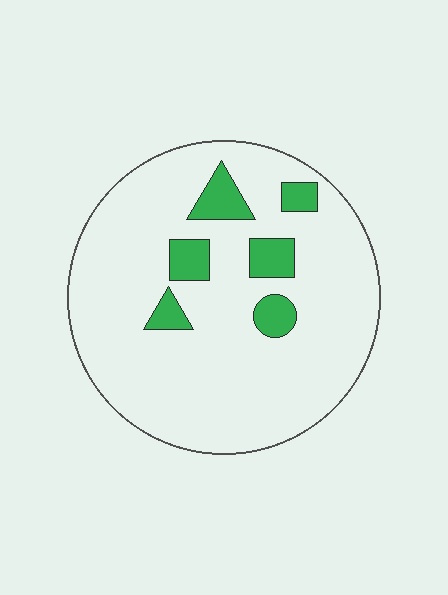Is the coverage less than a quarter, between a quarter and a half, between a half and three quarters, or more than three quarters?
Less than a quarter.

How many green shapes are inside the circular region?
6.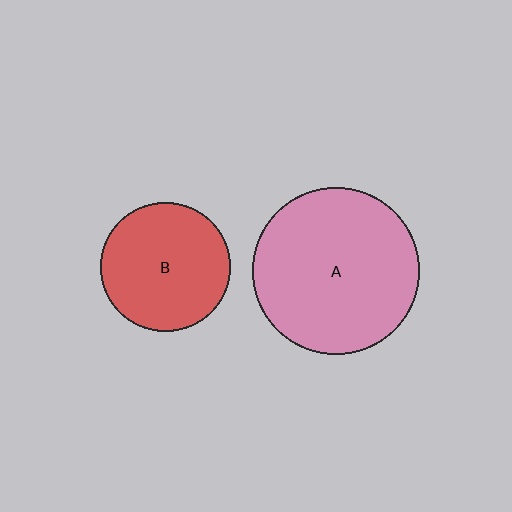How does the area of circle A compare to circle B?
Approximately 1.7 times.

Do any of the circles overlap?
No, none of the circles overlap.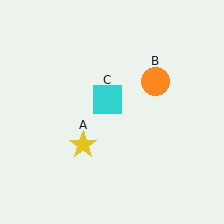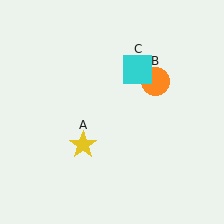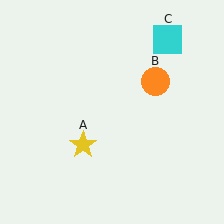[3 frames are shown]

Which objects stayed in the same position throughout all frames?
Yellow star (object A) and orange circle (object B) remained stationary.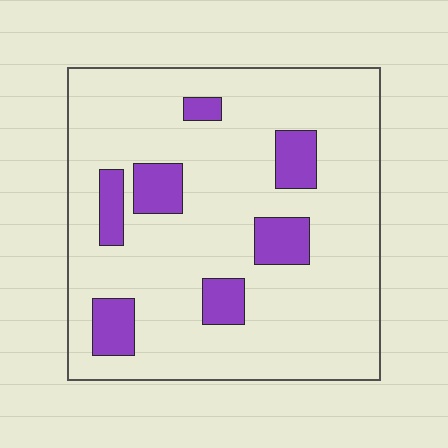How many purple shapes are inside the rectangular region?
7.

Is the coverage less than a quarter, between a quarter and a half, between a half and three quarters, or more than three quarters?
Less than a quarter.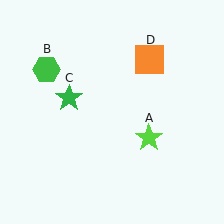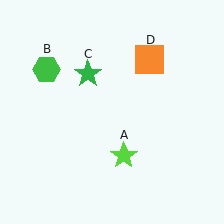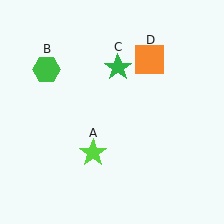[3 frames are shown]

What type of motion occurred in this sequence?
The lime star (object A), green star (object C) rotated clockwise around the center of the scene.